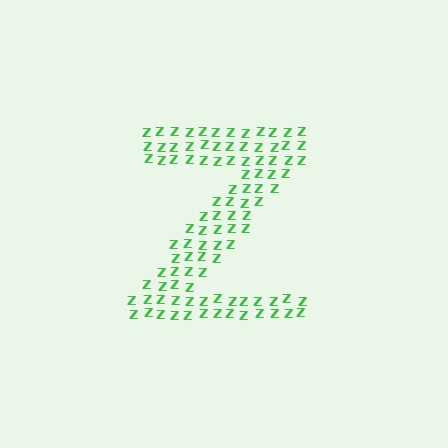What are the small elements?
The small elements are letter Z's.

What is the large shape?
The large shape is the letter Z.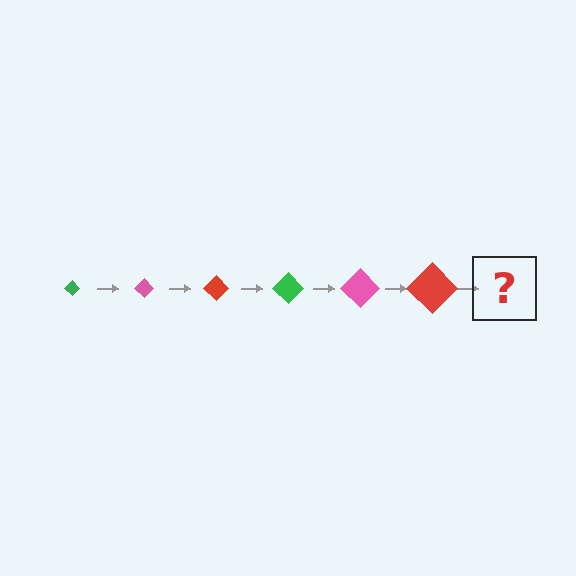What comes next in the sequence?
The next element should be a green diamond, larger than the previous one.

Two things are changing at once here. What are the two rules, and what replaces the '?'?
The two rules are that the diamond grows larger each step and the color cycles through green, pink, and red. The '?' should be a green diamond, larger than the previous one.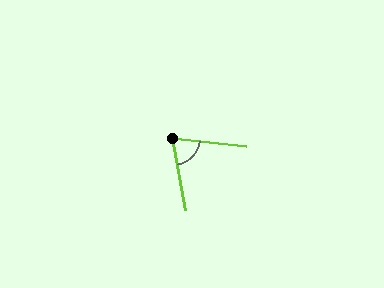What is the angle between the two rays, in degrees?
Approximately 73 degrees.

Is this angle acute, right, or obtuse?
It is acute.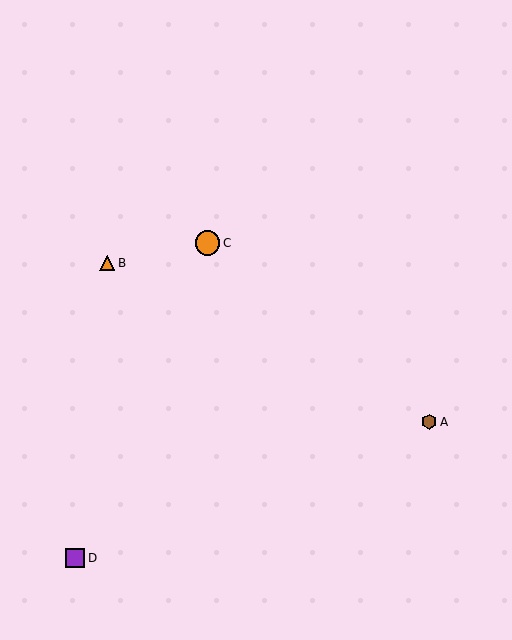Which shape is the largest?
The orange circle (labeled C) is the largest.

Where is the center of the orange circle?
The center of the orange circle is at (208, 243).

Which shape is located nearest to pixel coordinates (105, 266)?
The orange triangle (labeled B) at (107, 263) is nearest to that location.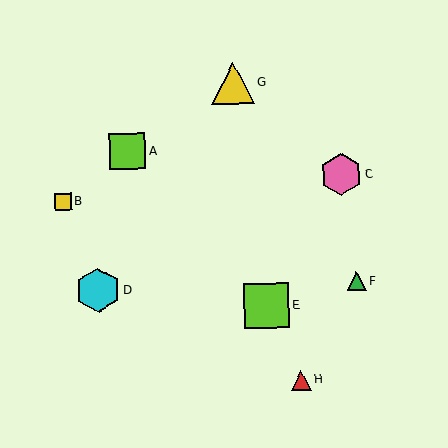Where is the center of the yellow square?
The center of the yellow square is at (63, 202).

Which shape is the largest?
The lime square (labeled E) is the largest.